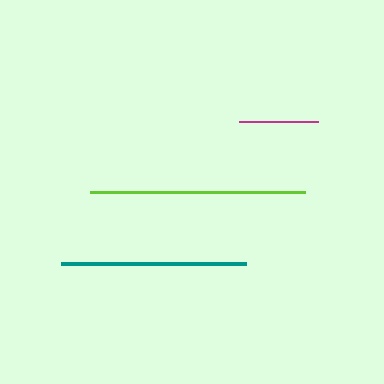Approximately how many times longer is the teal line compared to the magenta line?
The teal line is approximately 2.3 times the length of the magenta line.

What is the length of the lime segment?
The lime segment is approximately 216 pixels long.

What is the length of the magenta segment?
The magenta segment is approximately 79 pixels long.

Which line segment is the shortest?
The magenta line is the shortest at approximately 79 pixels.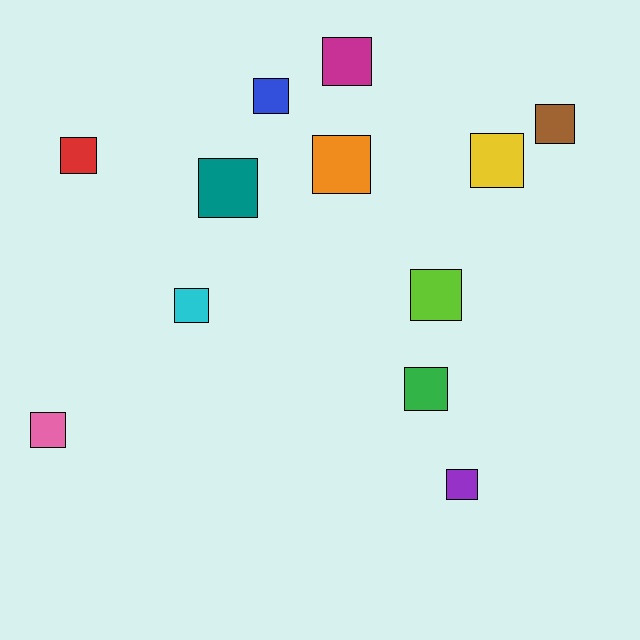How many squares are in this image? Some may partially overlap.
There are 12 squares.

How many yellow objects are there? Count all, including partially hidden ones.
There is 1 yellow object.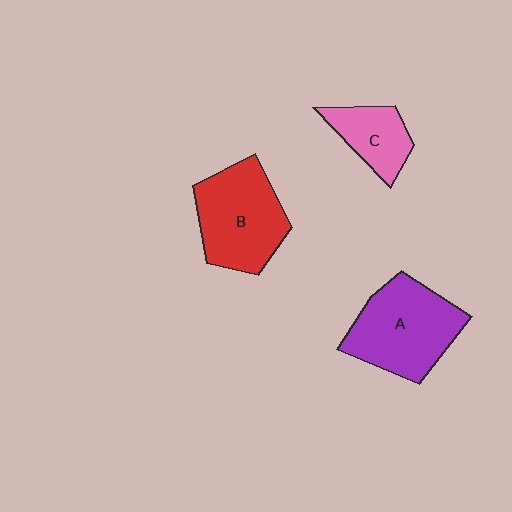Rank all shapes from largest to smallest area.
From largest to smallest: A (purple), B (red), C (pink).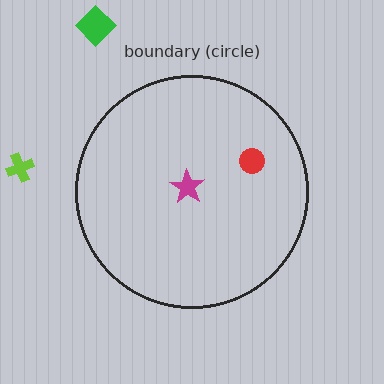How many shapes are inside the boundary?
2 inside, 2 outside.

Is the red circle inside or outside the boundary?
Inside.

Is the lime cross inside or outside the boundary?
Outside.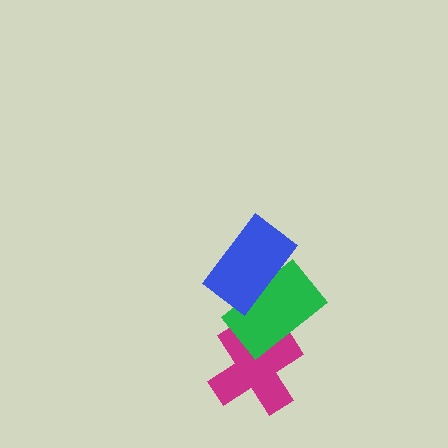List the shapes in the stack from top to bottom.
From top to bottom: the blue rectangle, the green rectangle, the magenta cross.